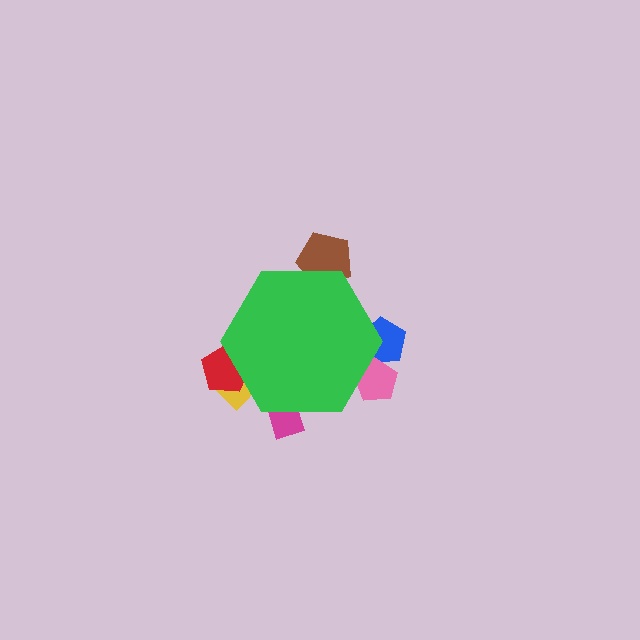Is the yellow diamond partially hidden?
Yes, the yellow diamond is partially hidden behind the green hexagon.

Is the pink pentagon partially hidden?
Yes, the pink pentagon is partially hidden behind the green hexagon.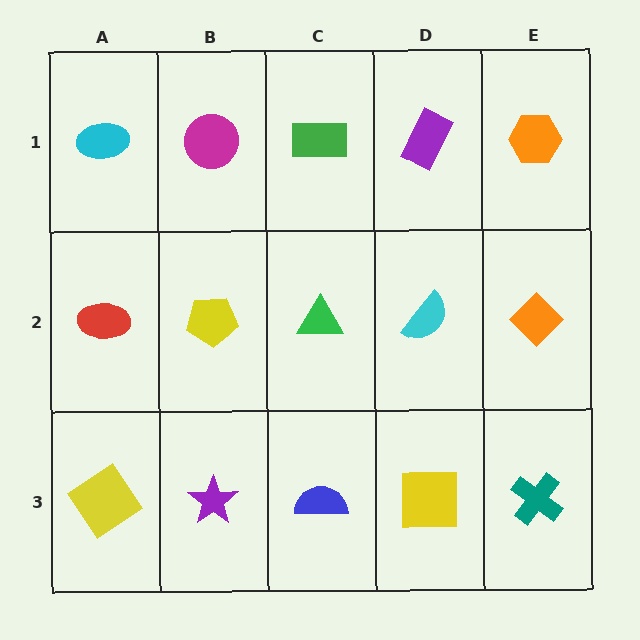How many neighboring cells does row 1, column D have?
3.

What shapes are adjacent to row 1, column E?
An orange diamond (row 2, column E), a purple rectangle (row 1, column D).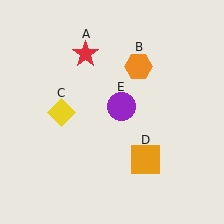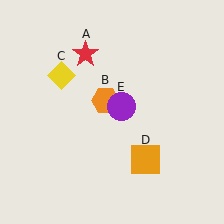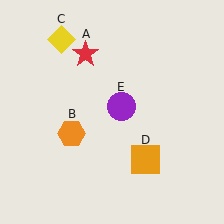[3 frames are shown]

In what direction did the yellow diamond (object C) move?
The yellow diamond (object C) moved up.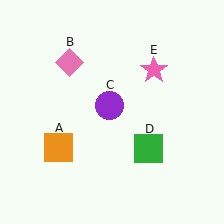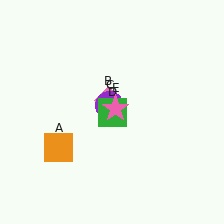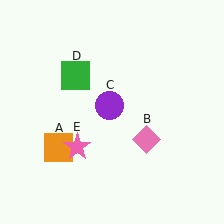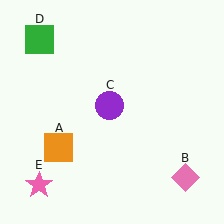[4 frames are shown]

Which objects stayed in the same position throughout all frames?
Orange square (object A) and purple circle (object C) remained stationary.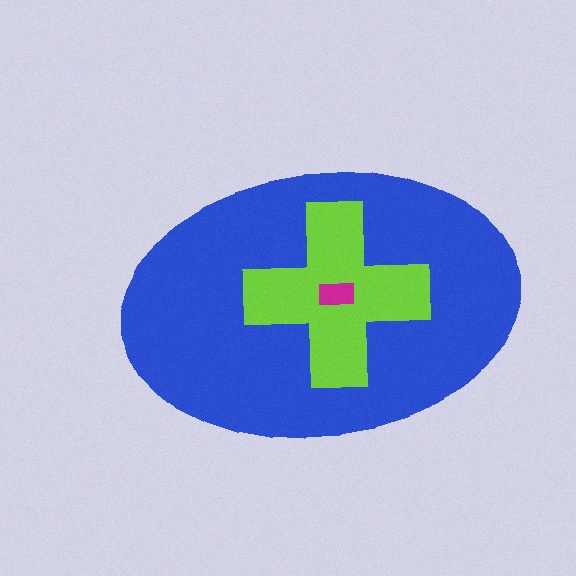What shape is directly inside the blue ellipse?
The lime cross.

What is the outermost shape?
The blue ellipse.